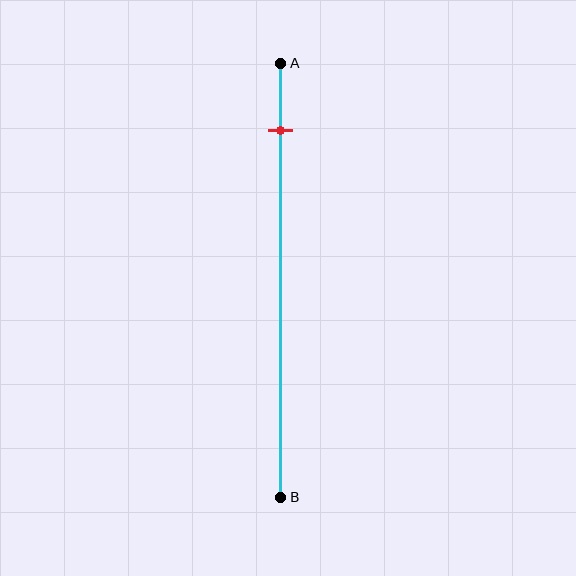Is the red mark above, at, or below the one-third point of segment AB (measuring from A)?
The red mark is above the one-third point of segment AB.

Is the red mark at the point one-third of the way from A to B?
No, the mark is at about 15% from A, not at the 33% one-third point.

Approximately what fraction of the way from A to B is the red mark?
The red mark is approximately 15% of the way from A to B.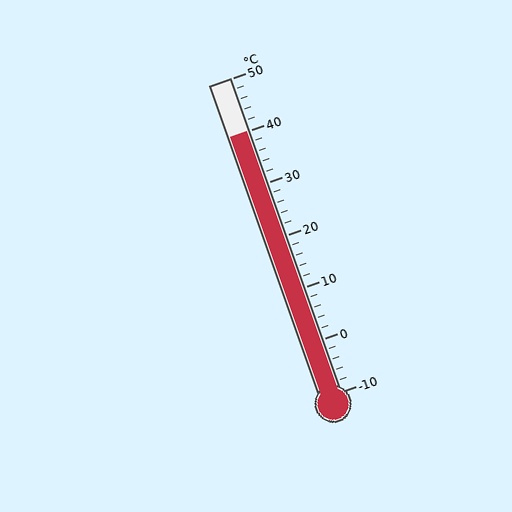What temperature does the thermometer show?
The thermometer shows approximately 40°C.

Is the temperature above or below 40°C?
The temperature is at 40°C.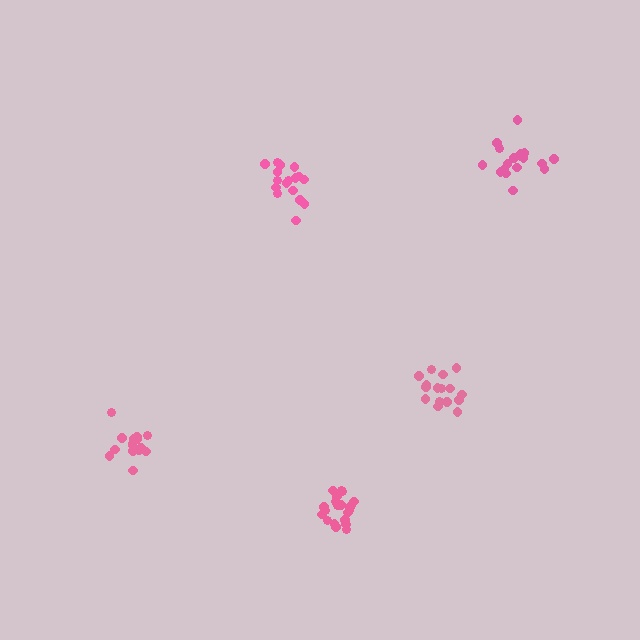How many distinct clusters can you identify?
There are 5 distinct clusters.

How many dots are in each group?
Group 1: 18 dots, Group 2: 17 dots, Group 3: 15 dots, Group 4: 16 dots, Group 5: 21 dots (87 total).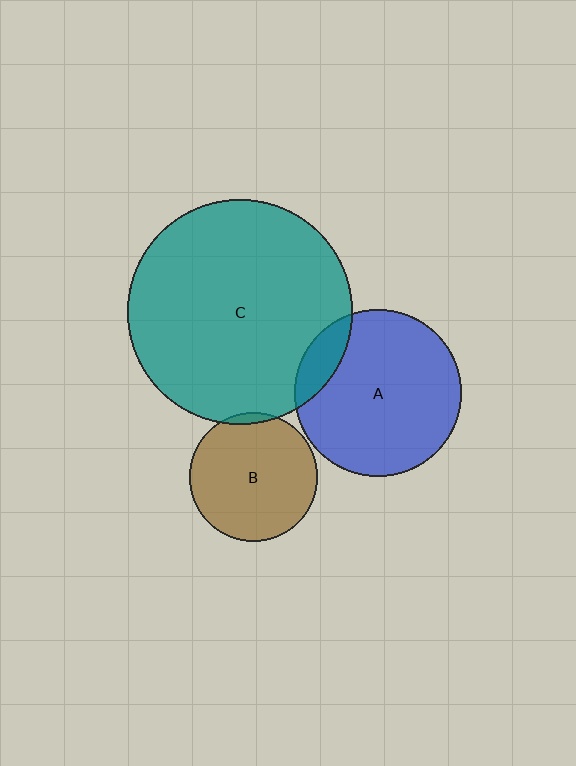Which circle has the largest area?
Circle C (teal).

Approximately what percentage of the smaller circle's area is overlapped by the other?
Approximately 10%.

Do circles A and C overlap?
Yes.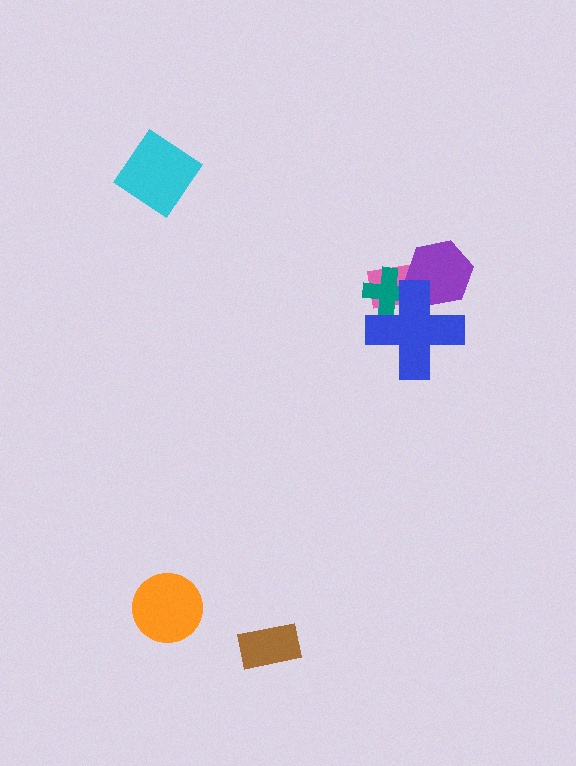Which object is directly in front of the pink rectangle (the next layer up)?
The teal cross is directly in front of the pink rectangle.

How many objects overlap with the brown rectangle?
0 objects overlap with the brown rectangle.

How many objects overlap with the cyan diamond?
0 objects overlap with the cyan diamond.